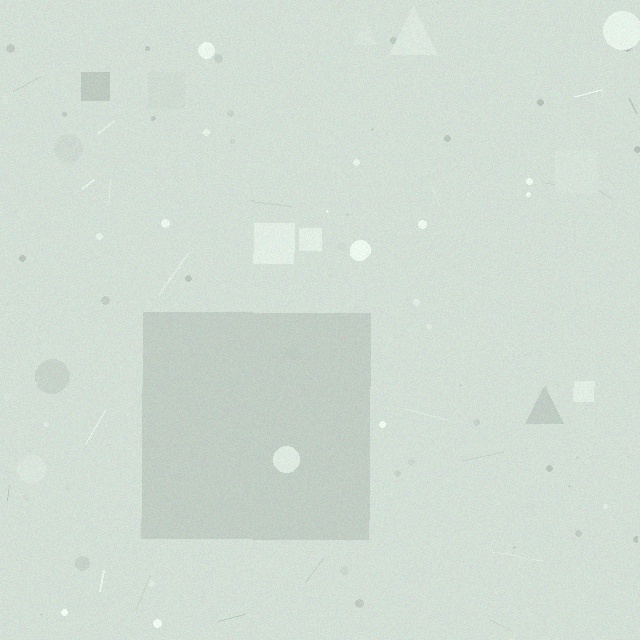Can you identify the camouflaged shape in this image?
The camouflaged shape is a square.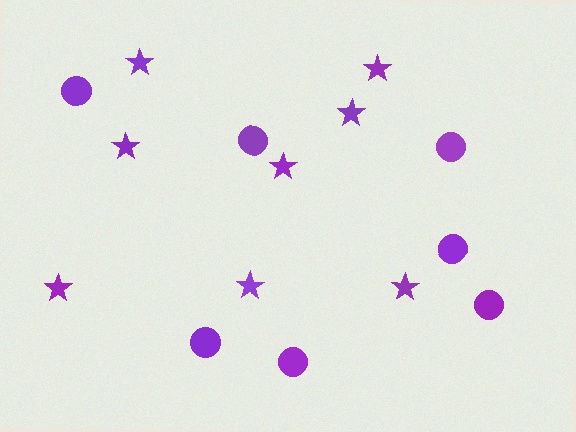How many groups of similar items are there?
There are 2 groups: one group of circles (7) and one group of stars (8).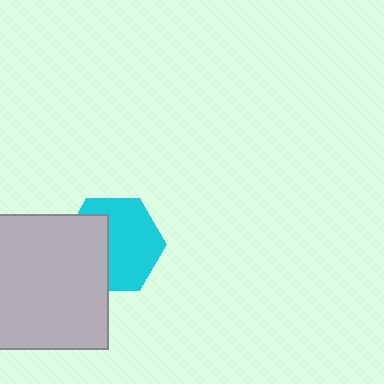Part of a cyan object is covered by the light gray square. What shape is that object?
It is a hexagon.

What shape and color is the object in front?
The object in front is a light gray square.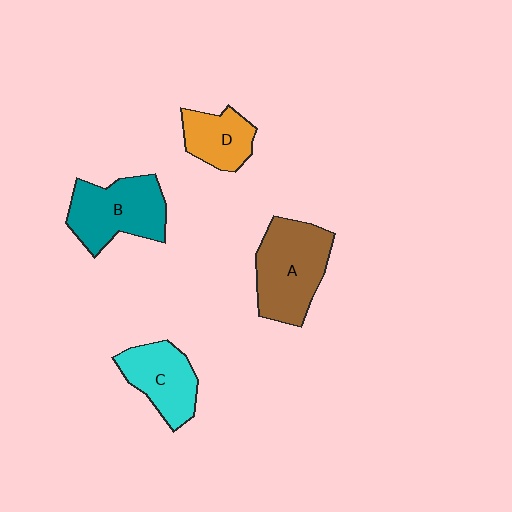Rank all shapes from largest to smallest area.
From largest to smallest: A (brown), B (teal), C (cyan), D (orange).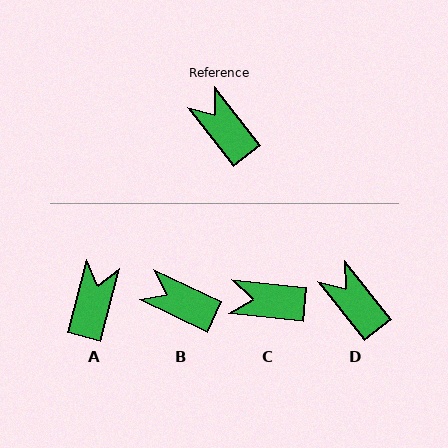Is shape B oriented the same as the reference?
No, it is off by about 26 degrees.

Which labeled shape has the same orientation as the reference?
D.